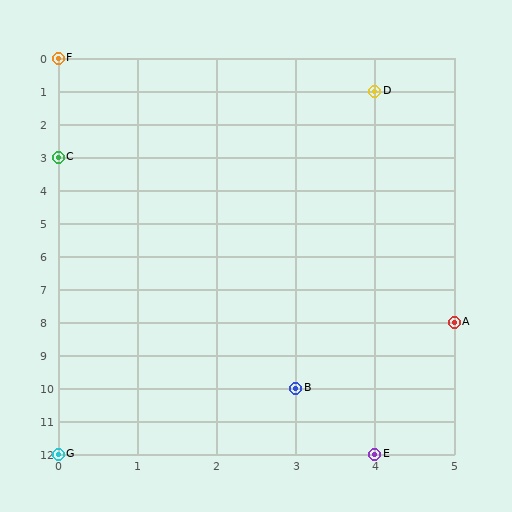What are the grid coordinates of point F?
Point F is at grid coordinates (0, 0).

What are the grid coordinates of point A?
Point A is at grid coordinates (5, 8).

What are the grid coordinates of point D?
Point D is at grid coordinates (4, 1).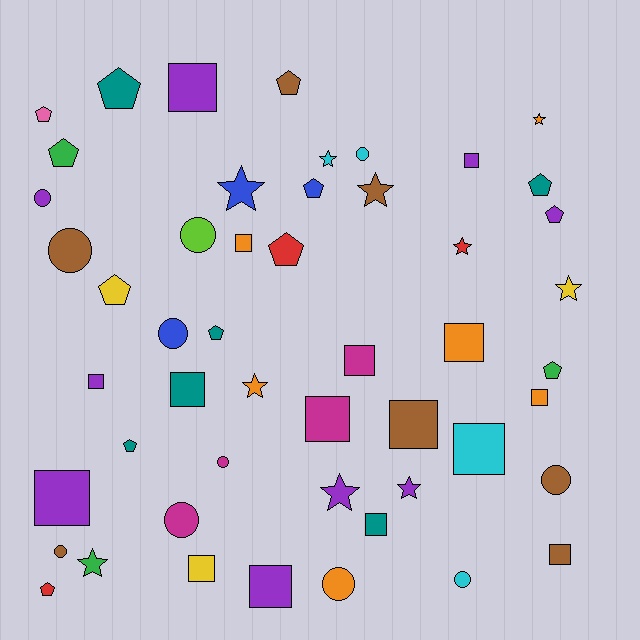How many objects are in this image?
There are 50 objects.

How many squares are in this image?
There are 16 squares.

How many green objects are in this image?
There are 3 green objects.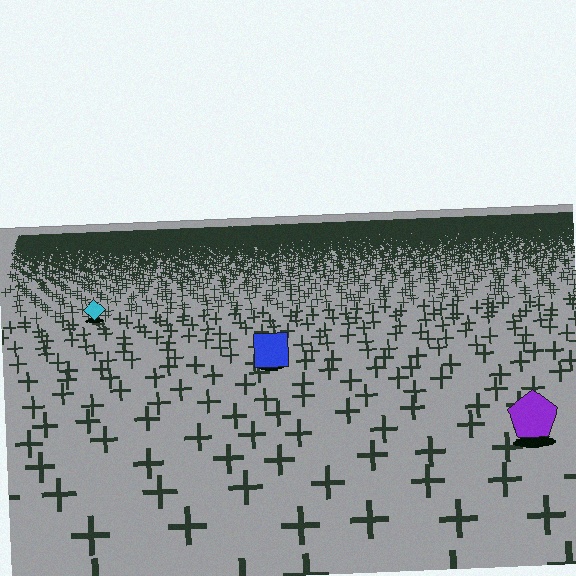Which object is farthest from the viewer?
The cyan diamond is farthest from the viewer. It appears smaller and the ground texture around it is denser.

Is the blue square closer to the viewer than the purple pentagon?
No. The purple pentagon is closer — you can tell from the texture gradient: the ground texture is coarser near it.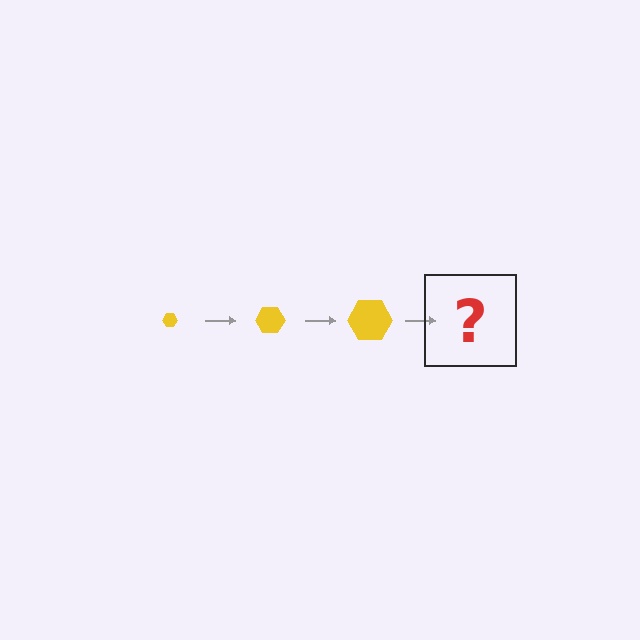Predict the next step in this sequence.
The next step is a yellow hexagon, larger than the previous one.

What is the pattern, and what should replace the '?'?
The pattern is that the hexagon gets progressively larger each step. The '?' should be a yellow hexagon, larger than the previous one.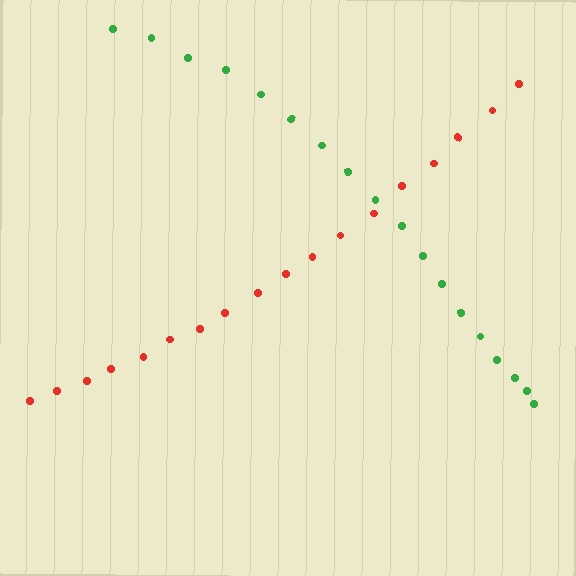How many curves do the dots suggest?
There are 2 distinct paths.